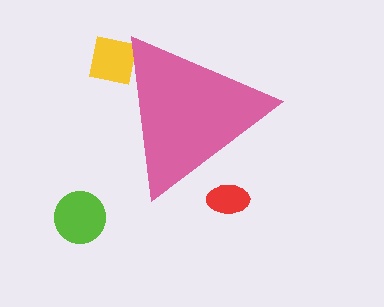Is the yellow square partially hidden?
Yes, the yellow square is partially hidden behind the pink triangle.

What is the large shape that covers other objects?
A pink triangle.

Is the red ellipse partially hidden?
Yes, the red ellipse is partially hidden behind the pink triangle.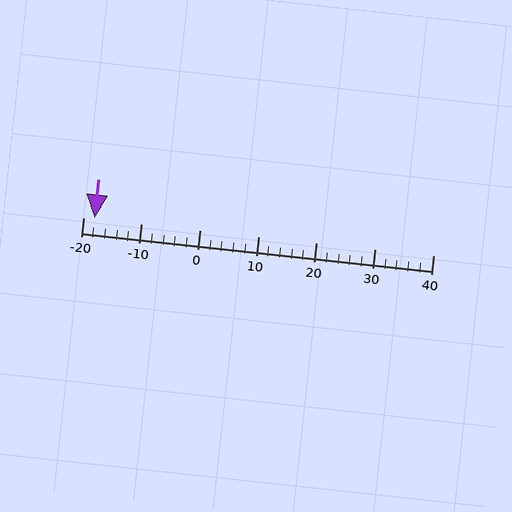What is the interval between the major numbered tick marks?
The major tick marks are spaced 10 units apart.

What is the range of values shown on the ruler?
The ruler shows values from -20 to 40.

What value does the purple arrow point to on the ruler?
The purple arrow points to approximately -18.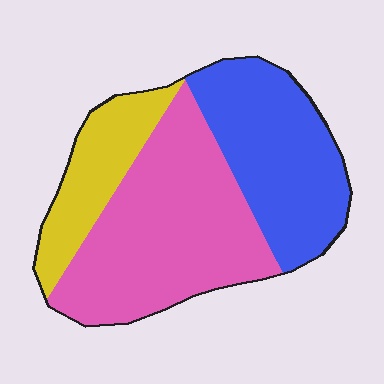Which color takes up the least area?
Yellow, at roughly 20%.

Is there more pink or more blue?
Pink.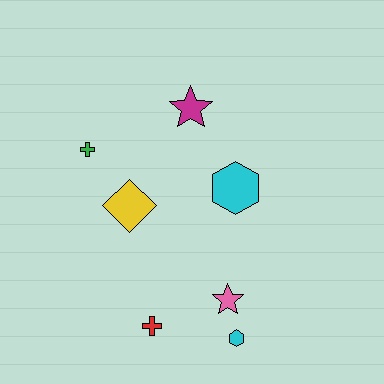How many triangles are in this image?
There are no triangles.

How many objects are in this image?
There are 7 objects.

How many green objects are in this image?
There is 1 green object.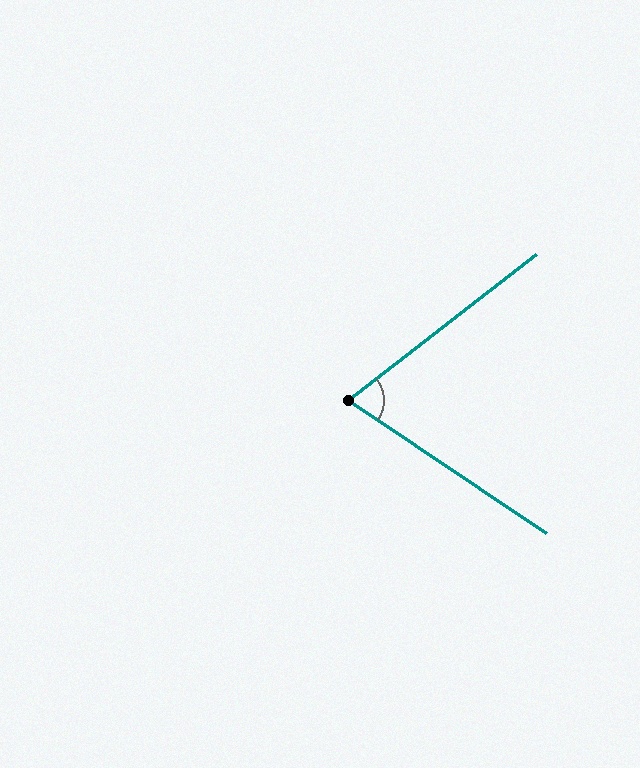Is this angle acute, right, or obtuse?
It is acute.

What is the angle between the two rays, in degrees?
Approximately 72 degrees.